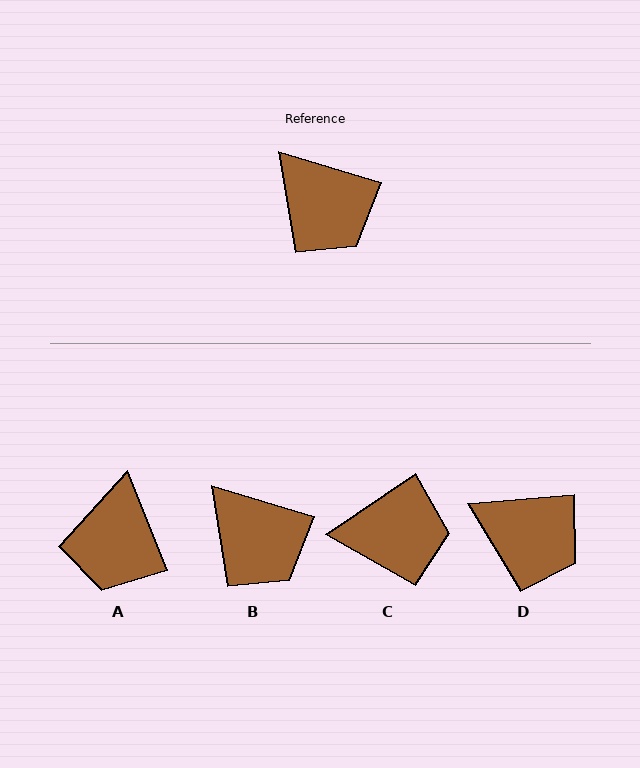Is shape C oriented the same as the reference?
No, it is off by about 51 degrees.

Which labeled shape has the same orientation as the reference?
B.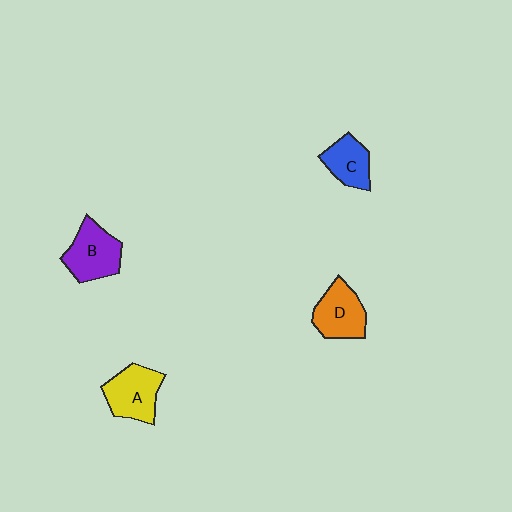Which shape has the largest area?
Shape B (purple).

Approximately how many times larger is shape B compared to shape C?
Approximately 1.4 times.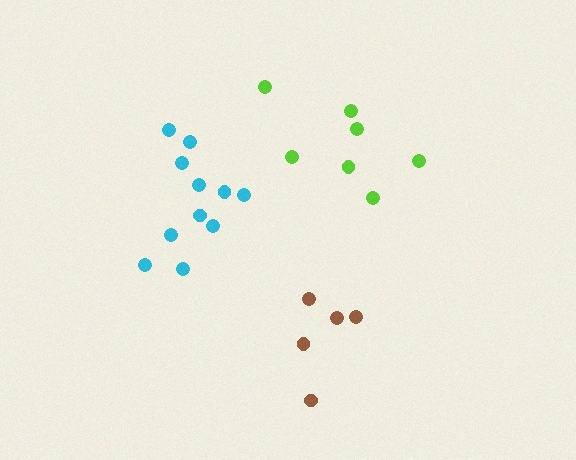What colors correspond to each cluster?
The clusters are colored: cyan, brown, lime.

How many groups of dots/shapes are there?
There are 3 groups.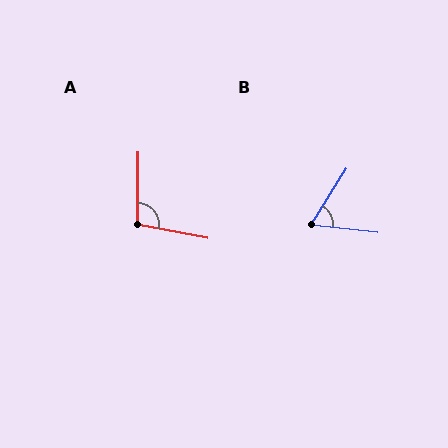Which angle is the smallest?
B, at approximately 64 degrees.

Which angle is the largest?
A, at approximately 100 degrees.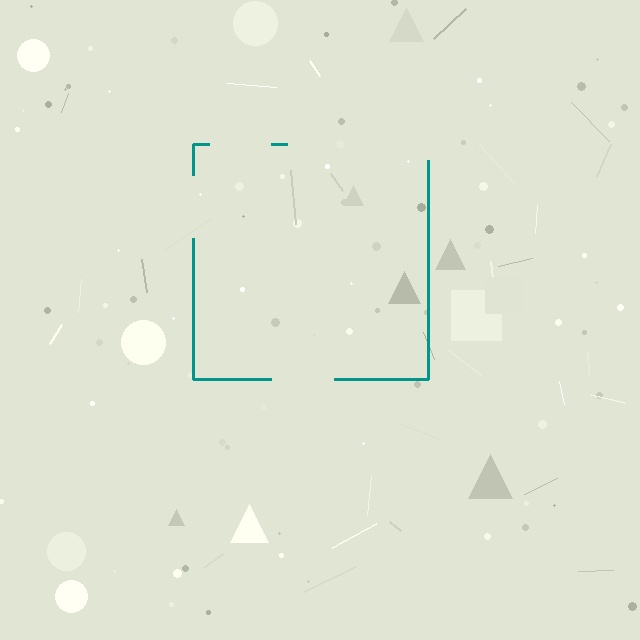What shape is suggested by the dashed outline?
The dashed outline suggests a square.